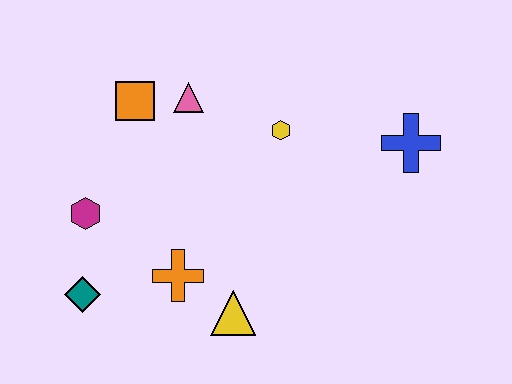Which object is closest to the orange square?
The pink triangle is closest to the orange square.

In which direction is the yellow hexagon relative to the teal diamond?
The yellow hexagon is to the right of the teal diamond.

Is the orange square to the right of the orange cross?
No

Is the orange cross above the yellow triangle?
Yes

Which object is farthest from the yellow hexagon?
The teal diamond is farthest from the yellow hexagon.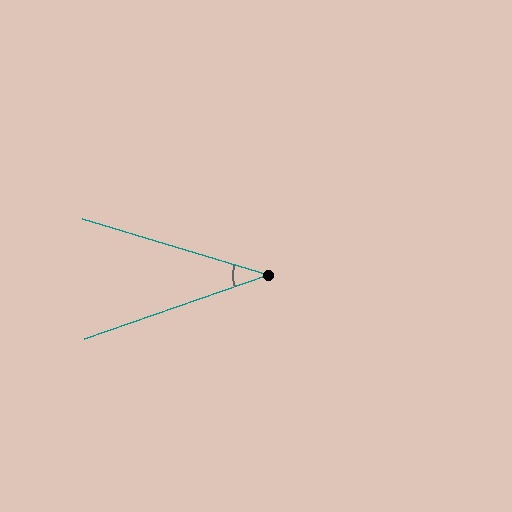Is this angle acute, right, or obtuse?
It is acute.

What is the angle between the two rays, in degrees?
Approximately 36 degrees.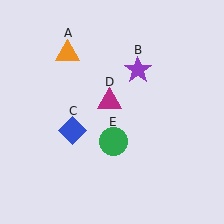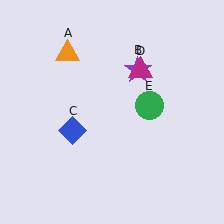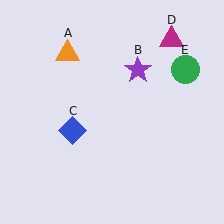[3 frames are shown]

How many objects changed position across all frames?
2 objects changed position: magenta triangle (object D), green circle (object E).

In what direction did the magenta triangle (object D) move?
The magenta triangle (object D) moved up and to the right.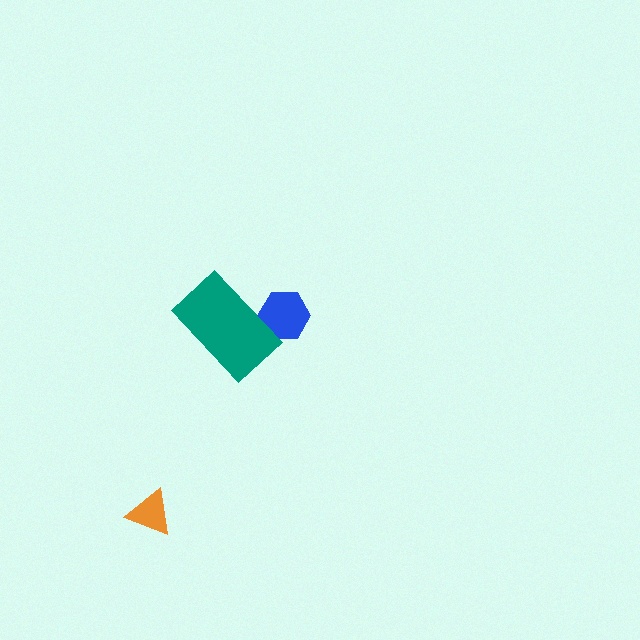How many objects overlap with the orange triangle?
0 objects overlap with the orange triangle.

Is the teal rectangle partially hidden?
No, no other shape covers it.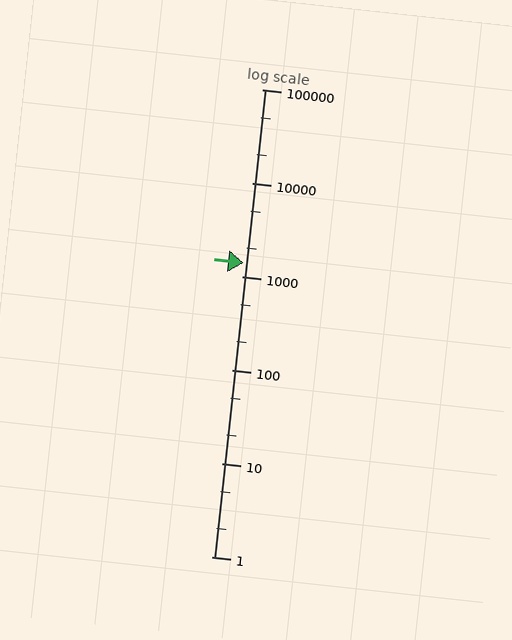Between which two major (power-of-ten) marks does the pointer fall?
The pointer is between 1000 and 10000.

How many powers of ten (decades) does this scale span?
The scale spans 5 decades, from 1 to 100000.